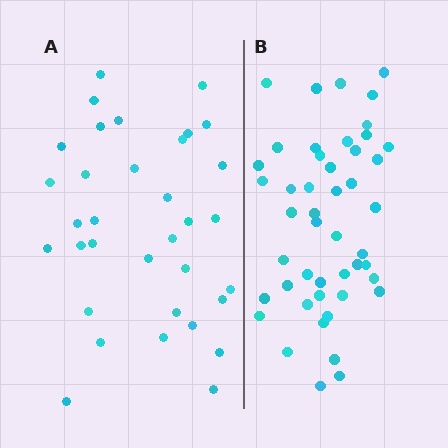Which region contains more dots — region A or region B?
Region B (the right region) has more dots.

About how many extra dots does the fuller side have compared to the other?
Region B has approximately 15 more dots than region A.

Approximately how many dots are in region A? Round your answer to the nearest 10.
About 30 dots. (The exact count is 34, which rounds to 30.)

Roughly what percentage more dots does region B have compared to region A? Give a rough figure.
About 40% more.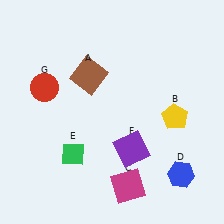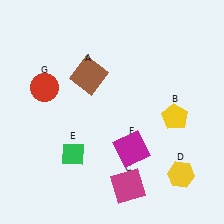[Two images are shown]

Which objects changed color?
D changed from blue to yellow. F changed from purple to magenta.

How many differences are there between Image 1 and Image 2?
There are 2 differences between the two images.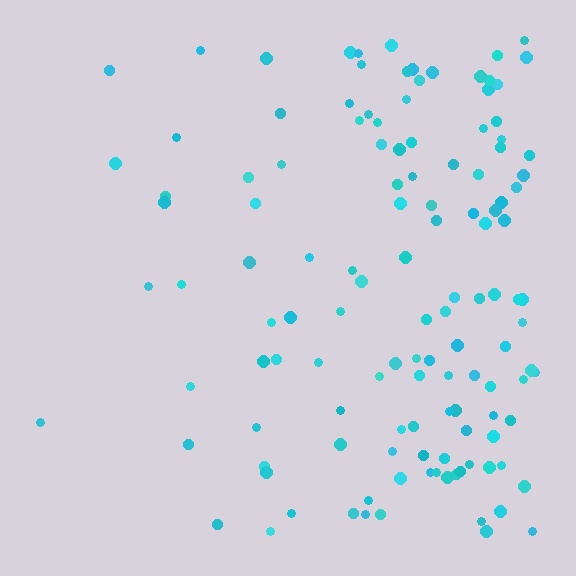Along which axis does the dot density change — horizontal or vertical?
Horizontal.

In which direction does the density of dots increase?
From left to right, with the right side densest.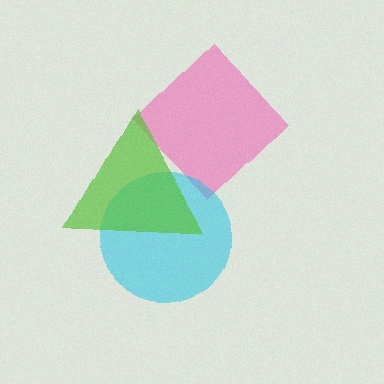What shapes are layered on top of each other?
The layered shapes are: a pink diamond, a cyan circle, a lime triangle.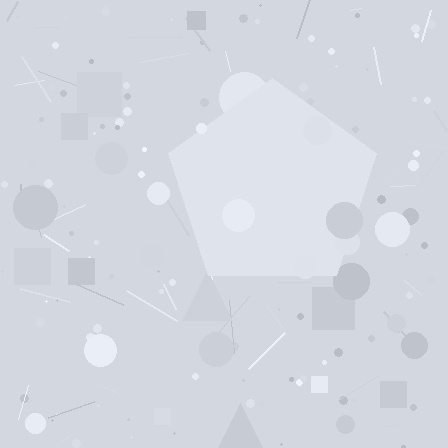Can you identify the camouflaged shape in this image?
The camouflaged shape is a pentagon.